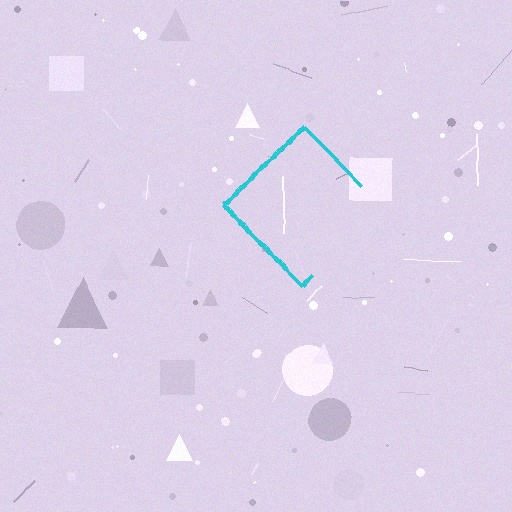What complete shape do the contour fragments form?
The contour fragments form a diamond.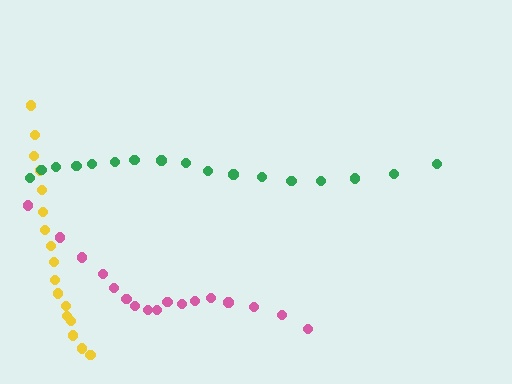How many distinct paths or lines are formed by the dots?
There are 3 distinct paths.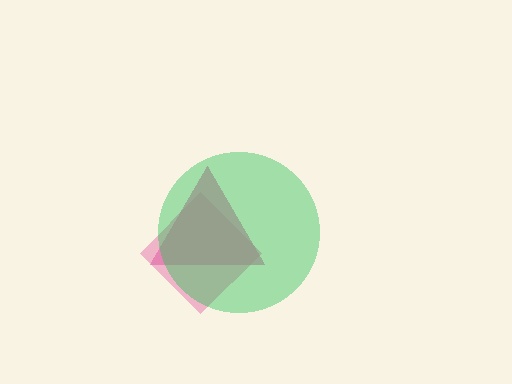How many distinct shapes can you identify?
There are 3 distinct shapes: a magenta triangle, a pink diamond, a green circle.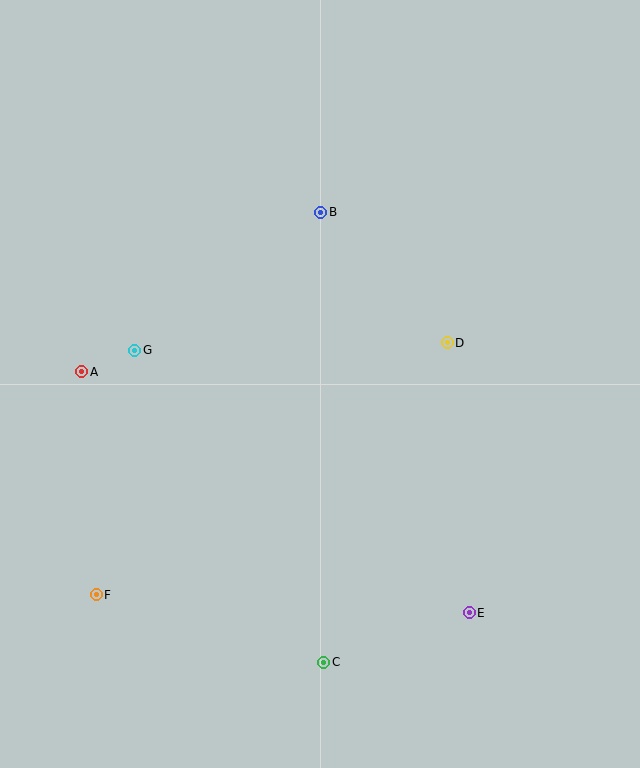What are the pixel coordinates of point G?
Point G is at (135, 350).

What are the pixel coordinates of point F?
Point F is at (96, 595).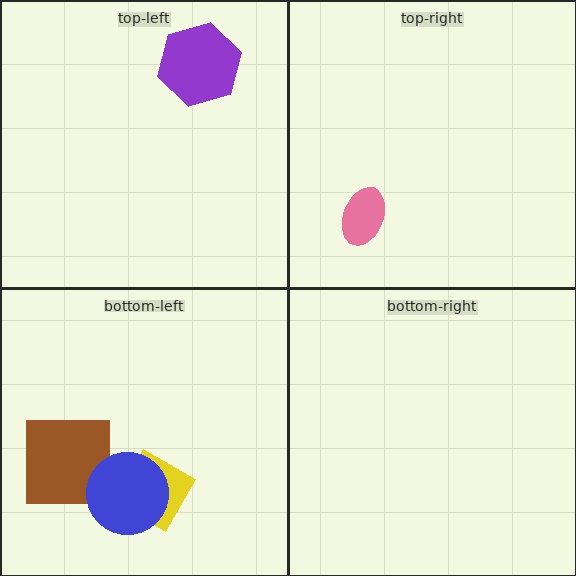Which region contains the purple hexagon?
The top-left region.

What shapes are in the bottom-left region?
The yellow diamond, the brown square, the blue circle.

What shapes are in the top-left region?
The purple hexagon.